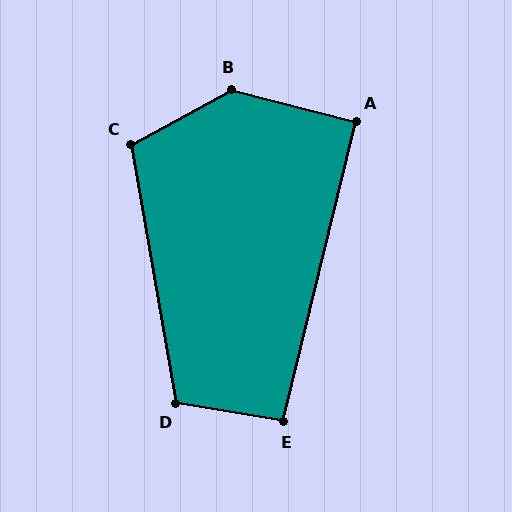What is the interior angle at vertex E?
Approximately 94 degrees (approximately right).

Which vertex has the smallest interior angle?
A, at approximately 90 degrees.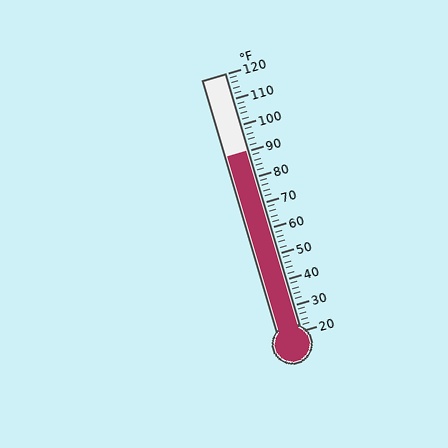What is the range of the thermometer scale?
The thermometer scale ranges from 20°F to 120°F.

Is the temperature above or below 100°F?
The temperature is below 100°F.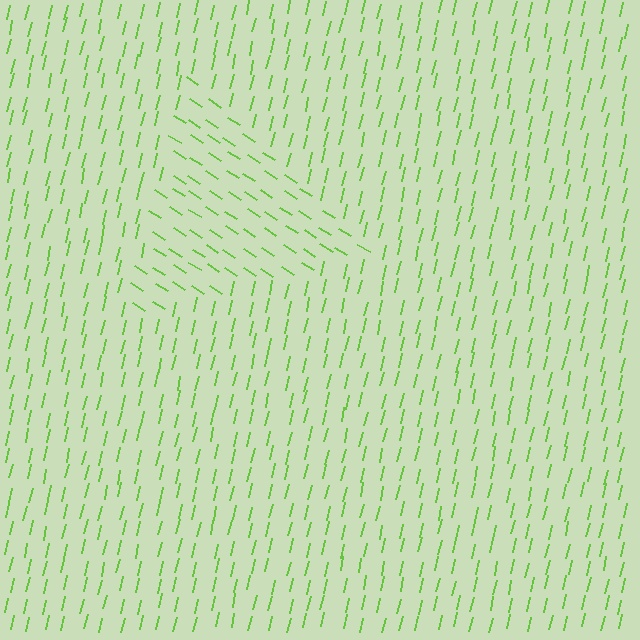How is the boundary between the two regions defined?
The boundary is defined purely by a change in line orientation (approximately 71 degrees difference). All lines are the same color and thickness.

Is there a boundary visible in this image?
Yes, there is a texture boundary formed by a change in line orientation.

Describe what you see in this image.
The image is filled with small lime line segments. A triangle region in the image has lines oriented differently from the surrounding lines, creating a visible texture boundary.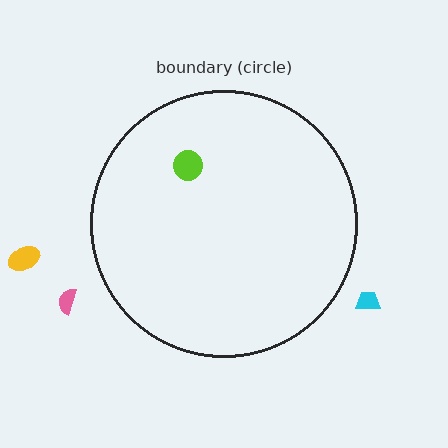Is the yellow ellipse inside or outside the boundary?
Outside.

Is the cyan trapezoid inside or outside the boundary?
Outside.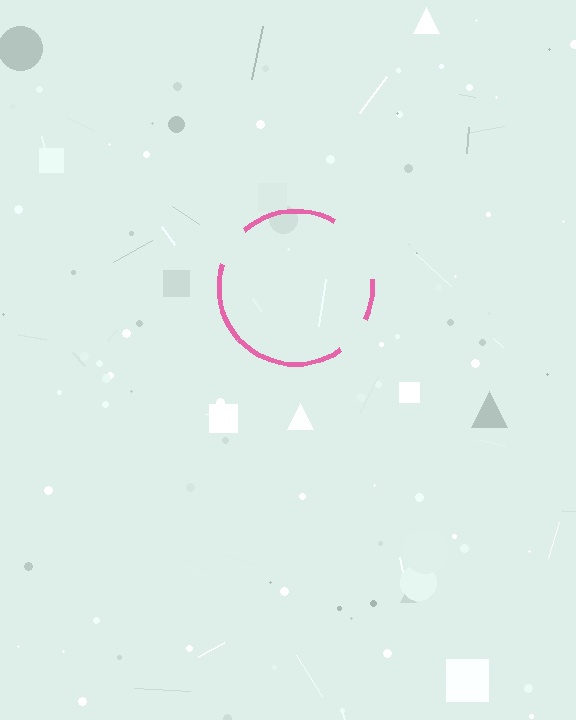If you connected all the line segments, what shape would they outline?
They would outline a circle.